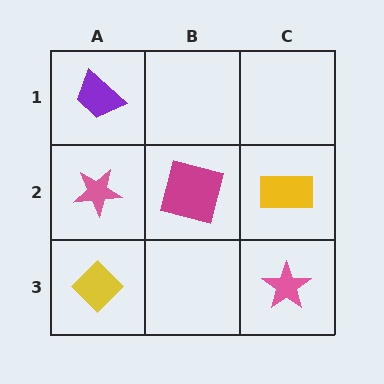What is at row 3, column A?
A yellow diamond.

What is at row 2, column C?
A yellow rectangle.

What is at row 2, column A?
A pink star.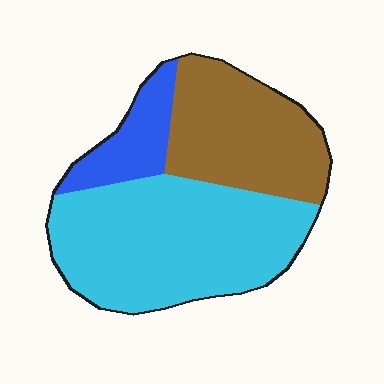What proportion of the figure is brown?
Brown takes up about one third (1/3) of the figure.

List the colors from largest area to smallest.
From largest to smallest: cyan, brown, blue.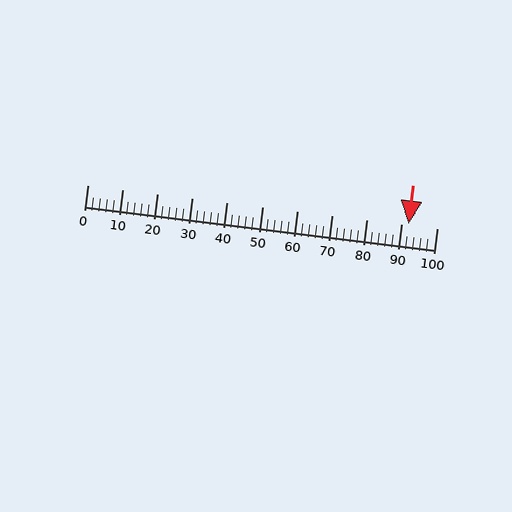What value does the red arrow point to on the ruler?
The red arrow points to approximately 92.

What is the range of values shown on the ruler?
The ruler shows values from 0 to 100.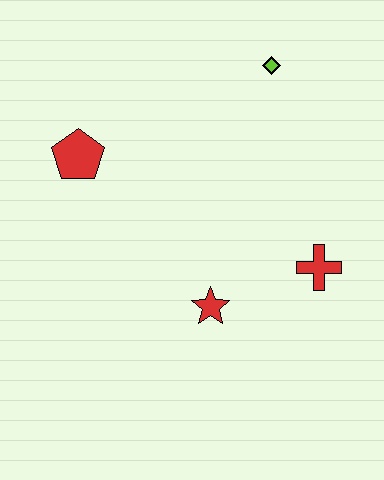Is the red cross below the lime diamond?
Yes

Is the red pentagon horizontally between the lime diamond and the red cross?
No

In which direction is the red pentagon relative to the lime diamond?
The red pentagon is to the left of the lime diamond.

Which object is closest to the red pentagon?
The red star is closest to the red pentagon.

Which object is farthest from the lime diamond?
The red star is farthest from the lime diamond.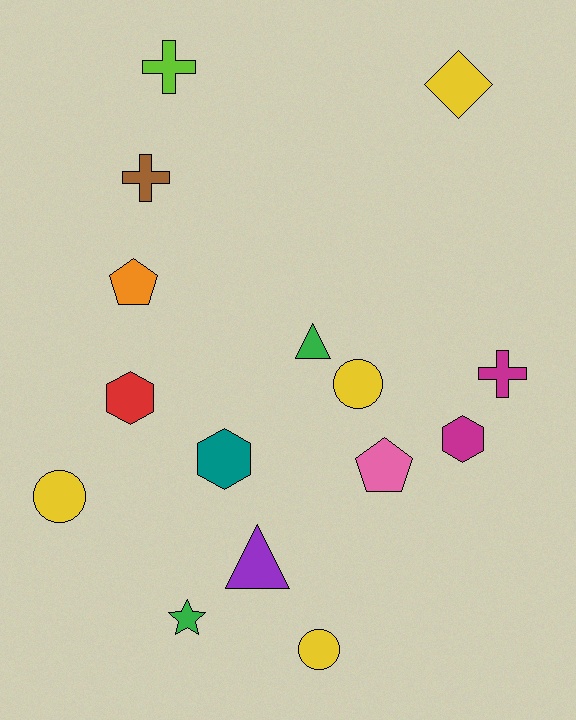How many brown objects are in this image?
There is 1 brown object.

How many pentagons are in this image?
There are 2 pentagons.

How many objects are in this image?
There are 15 objects.